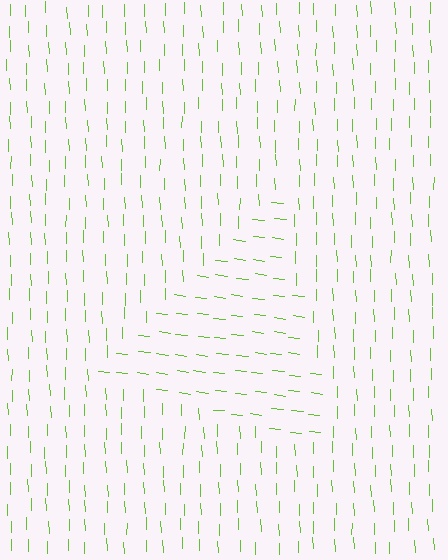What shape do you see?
I see a triangle.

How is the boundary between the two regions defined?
The boundary is defined purely by a change in line orientation (approximately 81 degrees difference). All lines are the same color and thickness.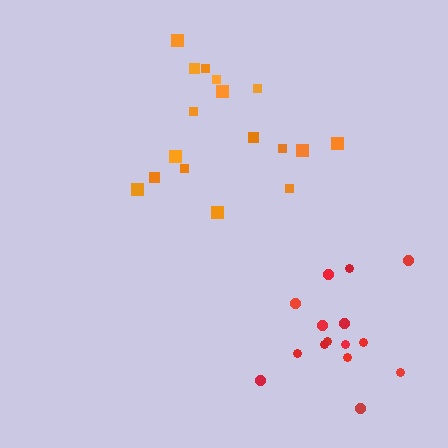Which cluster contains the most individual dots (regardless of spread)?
Orange (17).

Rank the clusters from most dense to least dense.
red, orange.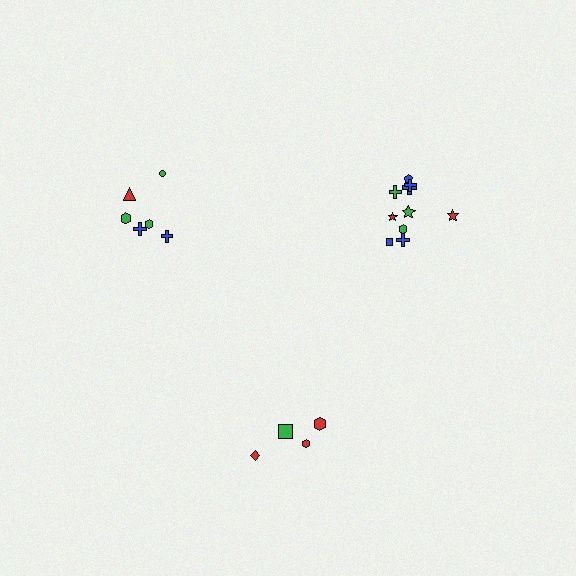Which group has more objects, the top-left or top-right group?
The top-right group.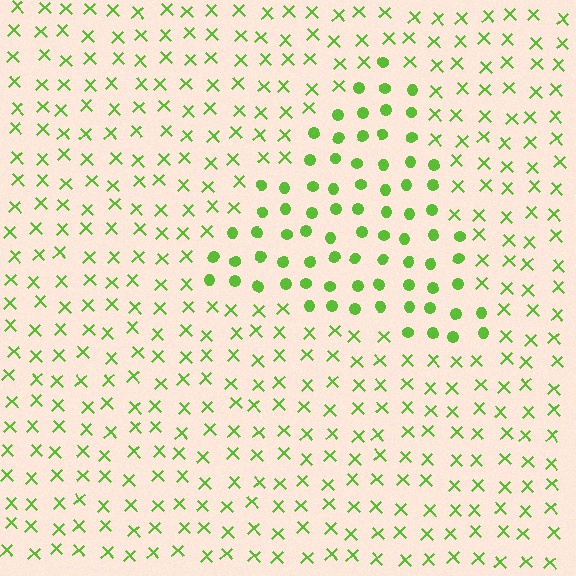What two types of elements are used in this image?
The image uses circles inside the triangle region and X marks outside it.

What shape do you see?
I see a triangle.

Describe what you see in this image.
The image is filled with small lime elements arranged in a uniform grid. A triangle-shaped region contains circles, while the surrounding area contains X marks. The boundary is defined purely by the change in element shape.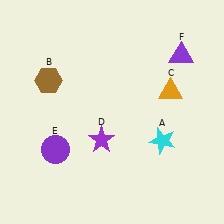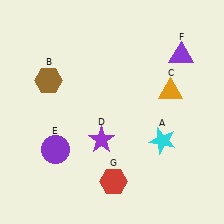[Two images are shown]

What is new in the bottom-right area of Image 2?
A red hexagon (G) was added in the bottom-right area of Image 2.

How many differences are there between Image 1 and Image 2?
There is 1 difference between the two images.